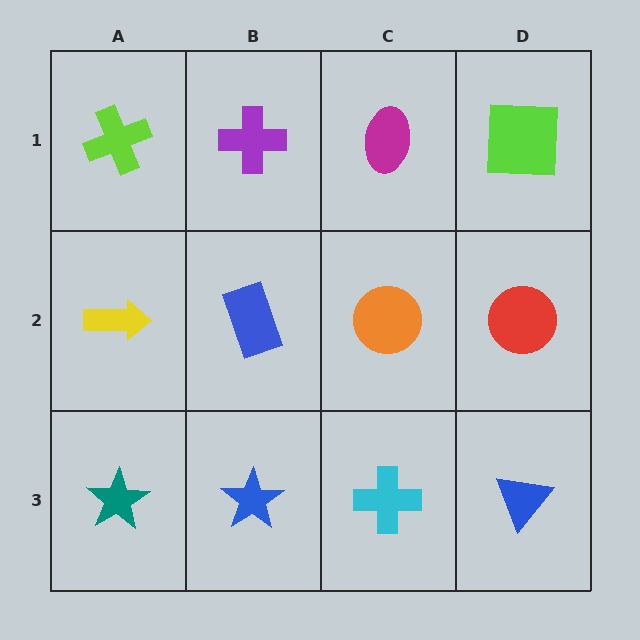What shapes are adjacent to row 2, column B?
A purple cross (row 1, column B), a blue star (row 3, column B), a yellow arrow (row 2, column A), an orange circle (row 2, column C).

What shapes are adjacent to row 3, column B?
A blue rectangle (row 2, column B), a teal star (row 3, column A), a cyan cross (row 3, column C).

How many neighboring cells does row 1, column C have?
3.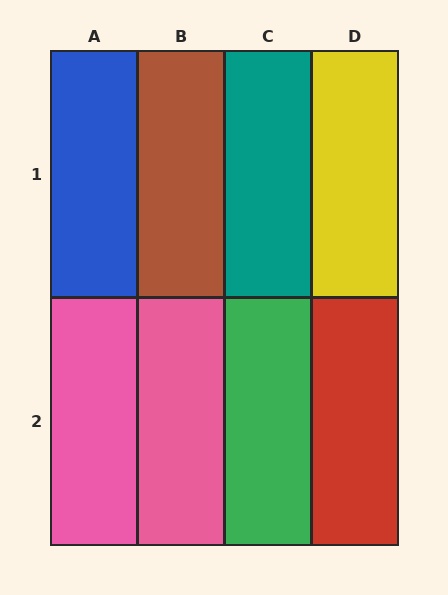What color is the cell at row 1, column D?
Yellow.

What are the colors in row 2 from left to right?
Pink, pink, green, red.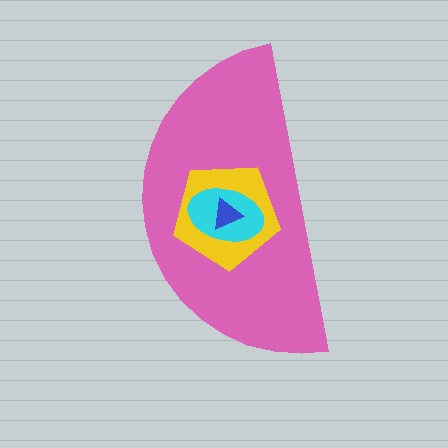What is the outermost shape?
The pink semicircle.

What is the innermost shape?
The blue triangle.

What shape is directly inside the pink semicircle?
The yellow pentagon.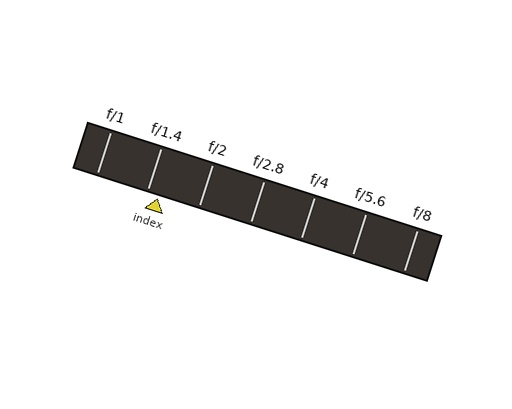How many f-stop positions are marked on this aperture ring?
There are 7 f-stop positions marked.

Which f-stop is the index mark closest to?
The index mark is closest to f/1.4.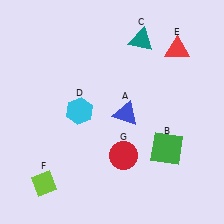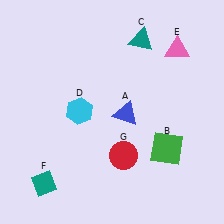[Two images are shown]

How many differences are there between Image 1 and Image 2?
There are 2 differences between the two images.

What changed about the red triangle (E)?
In Image 1, E is red. In Image 2, it changed to pink.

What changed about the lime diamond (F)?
In Image 1, F is lime. In Image 2, it changed to teal.